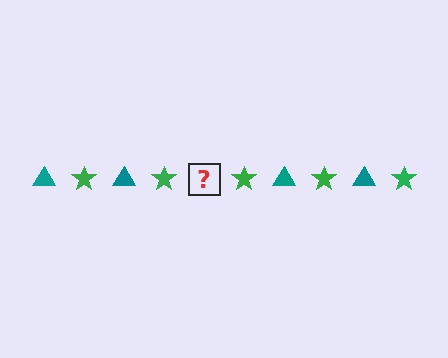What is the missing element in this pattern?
The missing element is a teal triangle.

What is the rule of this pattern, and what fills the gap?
The rule is that the pattern alternates between teal triangle and green star. The gap should be filled with a teal triangle.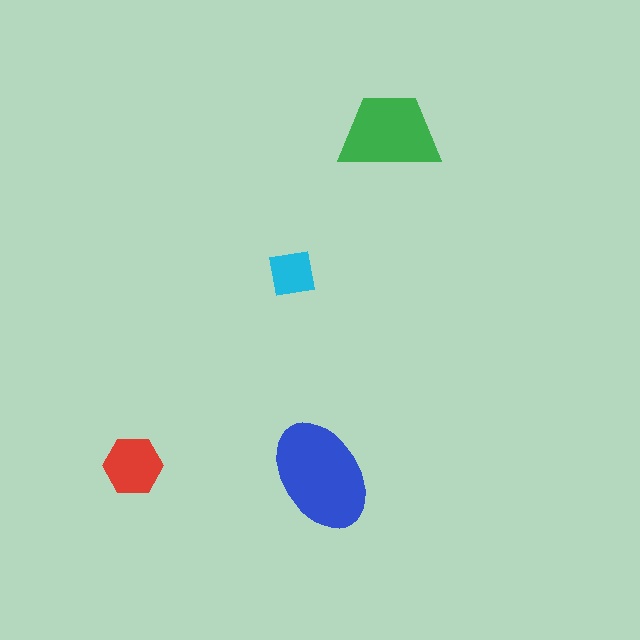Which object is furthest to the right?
The green trapezoid is rightmost.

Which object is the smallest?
The cyan square.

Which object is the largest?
The blue ellipse.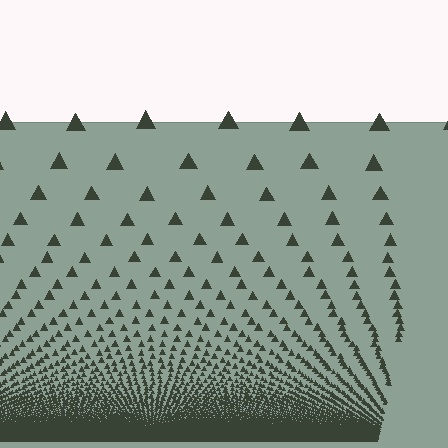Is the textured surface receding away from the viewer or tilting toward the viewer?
The surface appears to tilt toward the viewer. Texture elements get larger and sparser toward the top.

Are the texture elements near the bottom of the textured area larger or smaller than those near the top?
Smaller. The gradient is inverted — elements near the bottom are smaller and denser.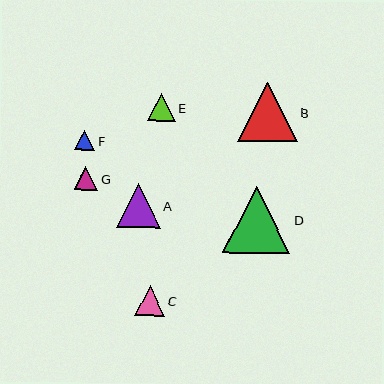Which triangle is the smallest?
Triangle F is the smallest with a size of approximately 20 pixels.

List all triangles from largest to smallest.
From largest to smallest: D, B, A, C, E, G, F.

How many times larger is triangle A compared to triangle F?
Triangle A is approximately 2.1 times the size of triangle F.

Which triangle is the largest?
Triangle D is the largest with a size of approximately 68 pixels.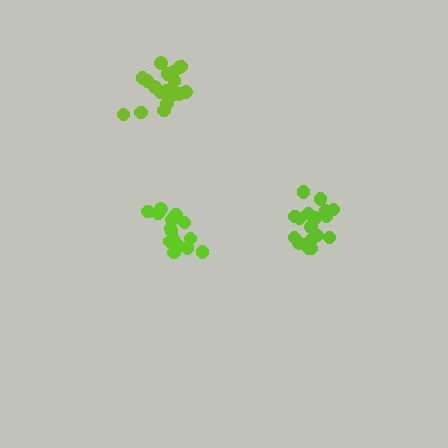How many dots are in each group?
Group 1: 15 dots, Group 2: 18 dots, Group 3: 18 dots (51 total).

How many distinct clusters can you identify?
There are 3 distinct clusters.